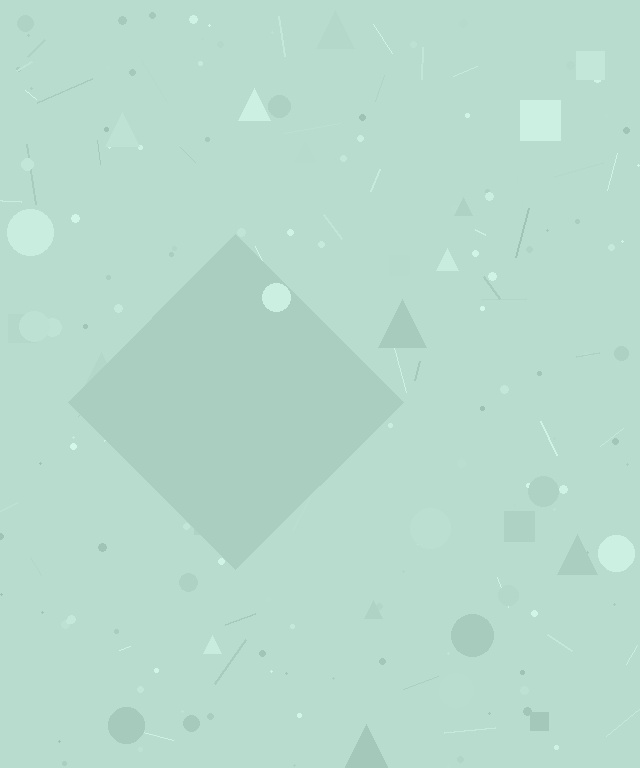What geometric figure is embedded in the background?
A diamond is embedded in the background.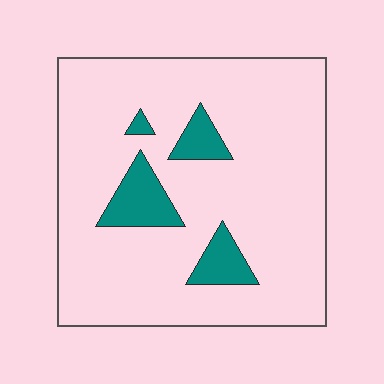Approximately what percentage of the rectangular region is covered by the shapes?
Approximately 10%.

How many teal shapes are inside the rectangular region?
4.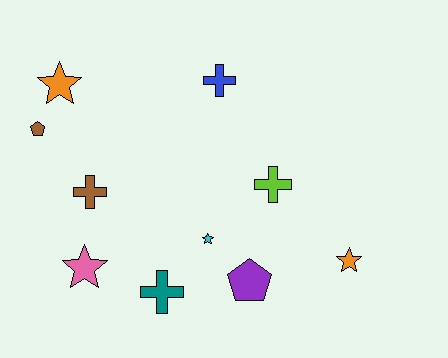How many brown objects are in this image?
There are 2 brown objects.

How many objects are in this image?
There are 10 objects.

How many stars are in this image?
There are 4 stars.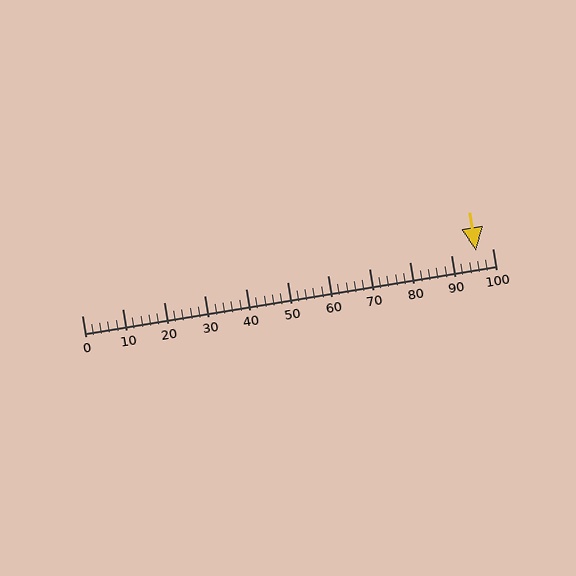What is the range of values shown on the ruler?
The ruler shows values from 0 to 100.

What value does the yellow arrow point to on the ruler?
The yellow arrow points to approximately 96.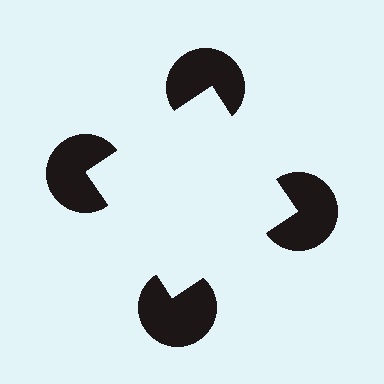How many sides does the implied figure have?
4 sides.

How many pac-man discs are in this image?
There are 4 — one at each vertex of the illusory square.